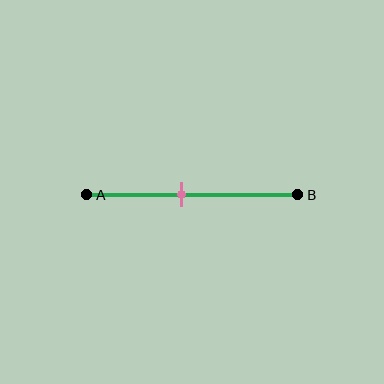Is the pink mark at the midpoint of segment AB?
No, the mark is at about 45% from A, not at the 50% midpoint.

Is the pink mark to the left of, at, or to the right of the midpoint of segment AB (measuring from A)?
The pink mark is to the left of the midpoint of segment AB.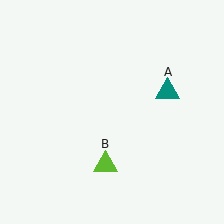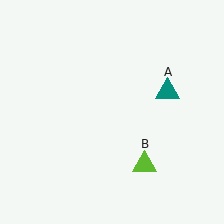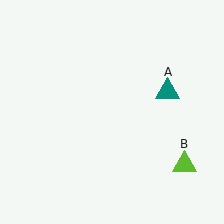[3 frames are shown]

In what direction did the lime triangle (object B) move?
The lime triangle (object B) moved right.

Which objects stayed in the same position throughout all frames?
Teal triangle (object A) remained stationary.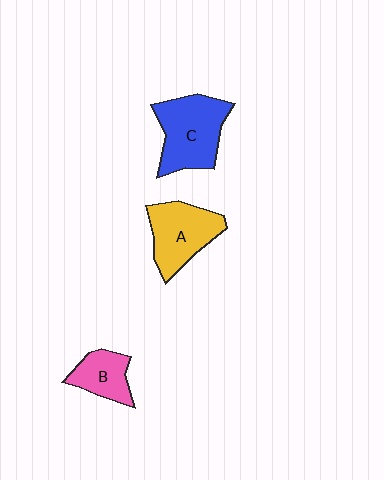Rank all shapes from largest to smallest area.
From largest to smallest: C (blue), A (yellow), B (pink).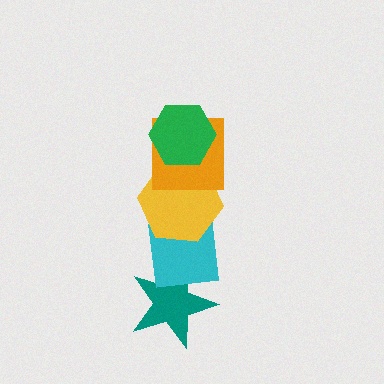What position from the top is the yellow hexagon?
The yellow hexagon is 3rd from the top.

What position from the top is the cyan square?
The cyan square is 4th from the top.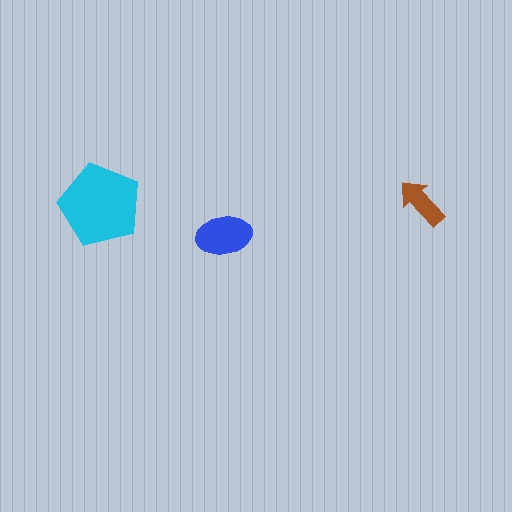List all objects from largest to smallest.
The cyan pentagon, the blue ellipse, the brown arrow.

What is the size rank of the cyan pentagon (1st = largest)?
1st.